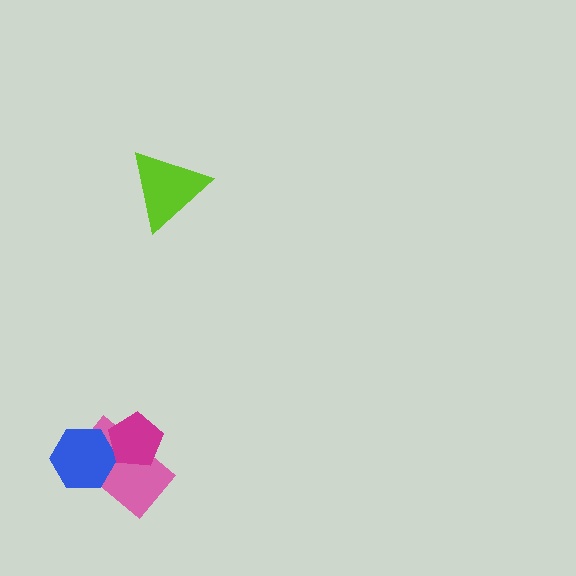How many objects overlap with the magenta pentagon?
2 objects overlap with the magenta pentagon.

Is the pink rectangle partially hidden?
Yes, it is partially covered by another shape.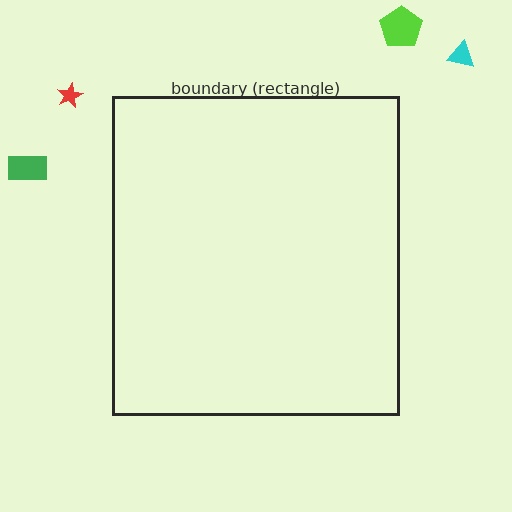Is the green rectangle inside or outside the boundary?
Outside.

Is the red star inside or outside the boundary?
Outside.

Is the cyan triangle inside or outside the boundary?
Outside.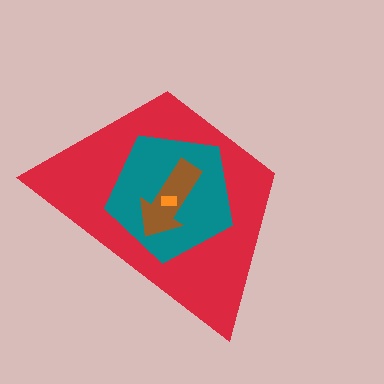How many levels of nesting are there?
4.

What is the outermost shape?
The red trapezoid.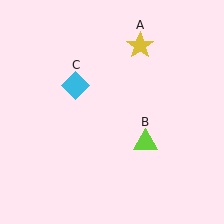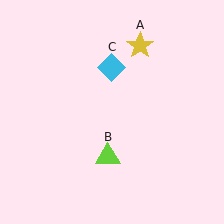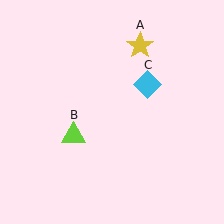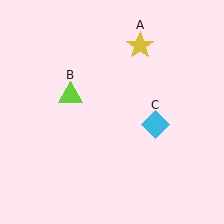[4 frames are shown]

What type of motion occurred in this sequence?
The lime triangle (object B), cyan diamond (object C) rotated clockwise around the center of the scene.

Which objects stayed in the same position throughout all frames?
Yellow star (object A) remained stationary.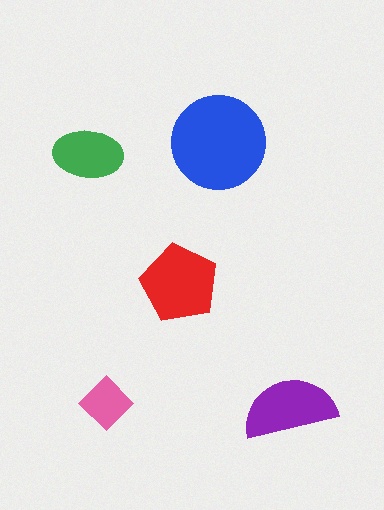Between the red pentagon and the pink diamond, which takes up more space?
The red pentagon.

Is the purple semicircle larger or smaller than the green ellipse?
Larger.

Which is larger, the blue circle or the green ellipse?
The blue circle.